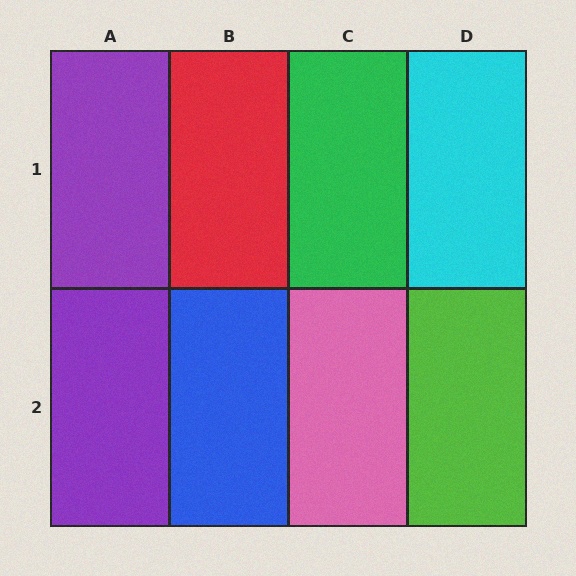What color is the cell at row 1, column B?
Red.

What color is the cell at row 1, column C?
Green.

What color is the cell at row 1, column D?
Cyan.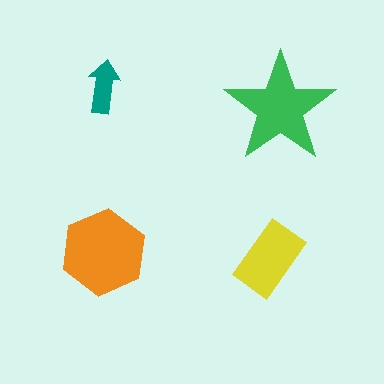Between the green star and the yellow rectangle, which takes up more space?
The green star.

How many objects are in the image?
There are 4 objects in the image.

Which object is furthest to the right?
The green star is rightmost.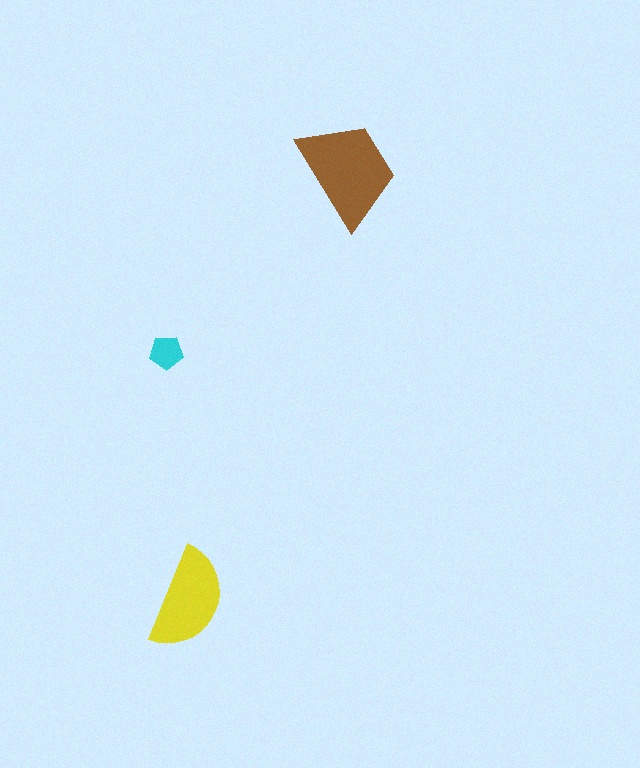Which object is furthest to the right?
The brown trapezoid is rightmost.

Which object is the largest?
The brown trapezoid.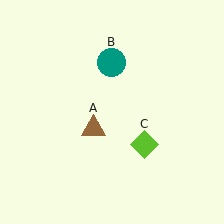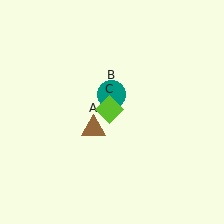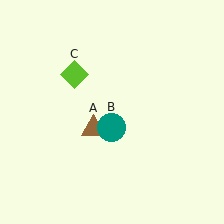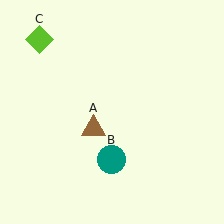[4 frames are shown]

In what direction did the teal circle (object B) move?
The teal circle (object B) moved down.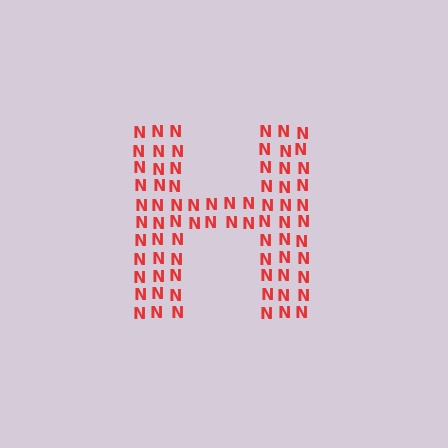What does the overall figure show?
The overall figure shows the letter H.